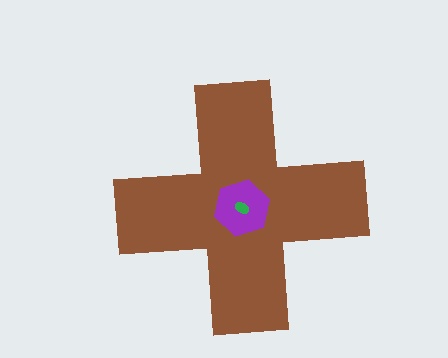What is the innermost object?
The green ellipse.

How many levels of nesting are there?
3.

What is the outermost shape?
The brown cross.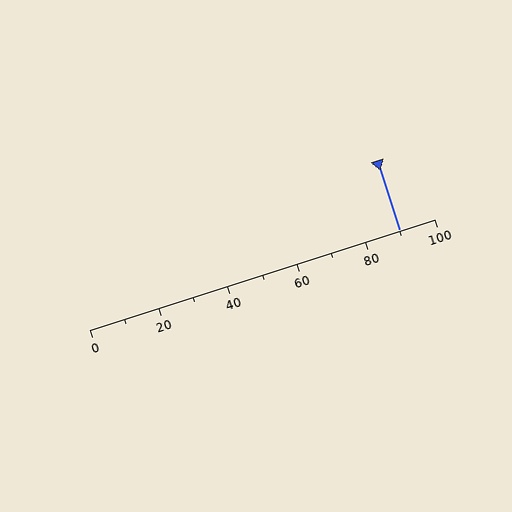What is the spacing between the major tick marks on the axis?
The major ticks are spaced 20 apart.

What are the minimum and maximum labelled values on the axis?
The axis runs from 0 to 100.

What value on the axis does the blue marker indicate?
The marker indicates approximately 90.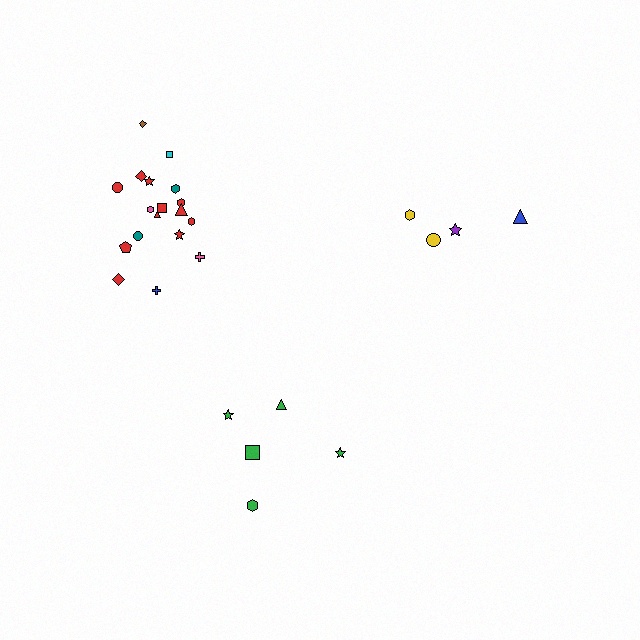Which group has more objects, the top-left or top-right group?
The top-left group.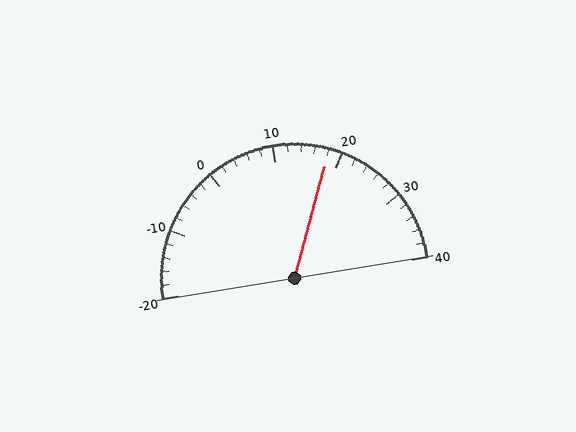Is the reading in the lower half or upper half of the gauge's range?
The reading is in the upper half of the range (-20 to 40).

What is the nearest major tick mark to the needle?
The nearest major tick mark is 20.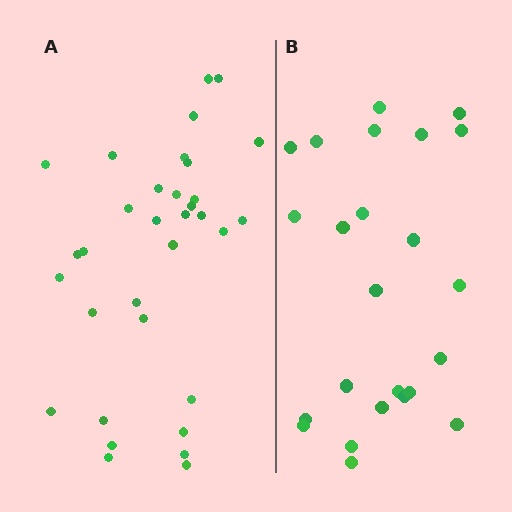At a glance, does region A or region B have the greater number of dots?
Region A (the left region) has more dots.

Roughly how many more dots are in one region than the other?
Region A has roughly 8 or so more dots than region B.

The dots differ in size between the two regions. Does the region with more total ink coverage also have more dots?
No. Region B has more total ink coverage because its dots are larger, but region A actually contains more individual dots. Total area can be misleading — the number of items is what matters here.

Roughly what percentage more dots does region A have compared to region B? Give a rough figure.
About 40% more.